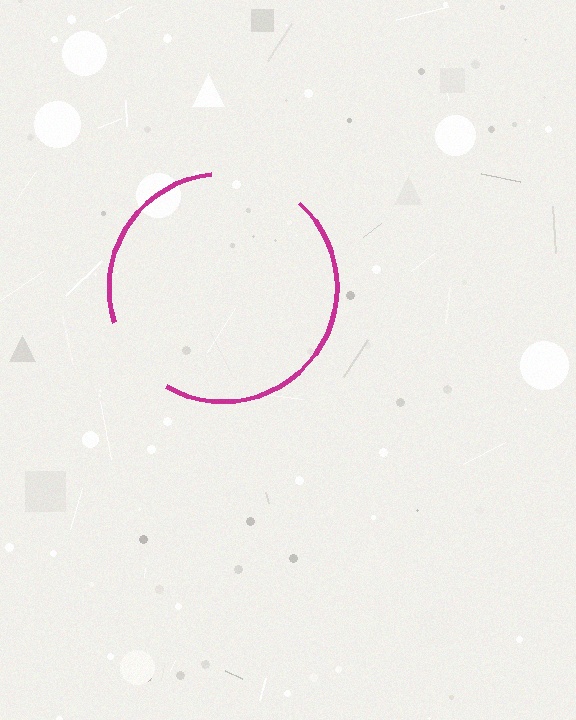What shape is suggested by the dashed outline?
The dashed outline suggests a circle.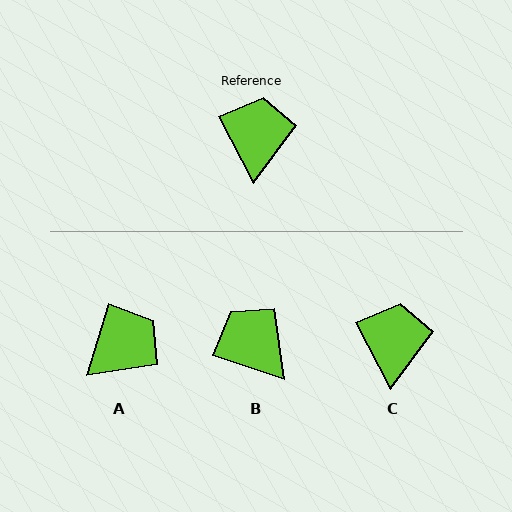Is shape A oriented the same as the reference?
No, it is off by about 44 degrees.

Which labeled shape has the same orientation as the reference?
C.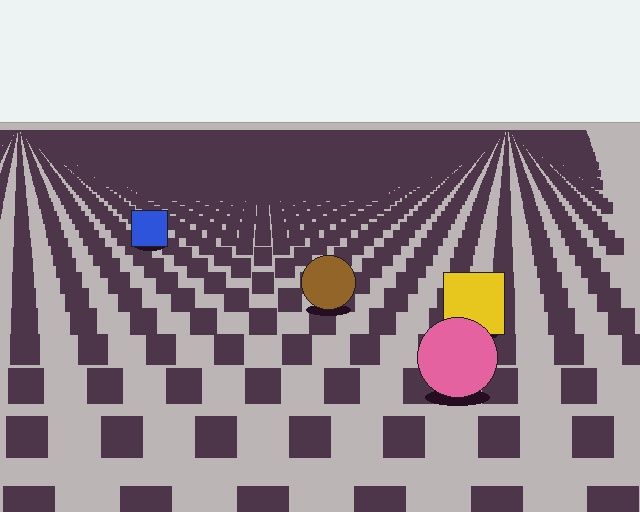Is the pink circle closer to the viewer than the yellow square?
Yes. The pink circle is closer — you can tell from the texture gradient: the ground texture is coarser near it.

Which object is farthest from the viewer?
The blue square is farthest from the viewer. It appears smaller and the ground texture around it is denser.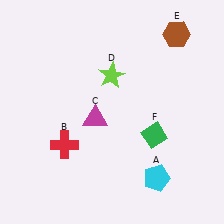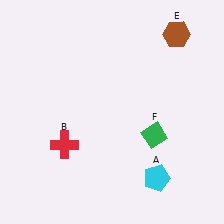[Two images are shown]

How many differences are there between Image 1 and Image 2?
There are 2 differences between the two images.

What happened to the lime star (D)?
The lime star (D) was removed in Image 2. It was in the top-left area of Image 1.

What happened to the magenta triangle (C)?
The magenta triangle (C) was removed in Image 2. It was in the bottom-left area of Image 1.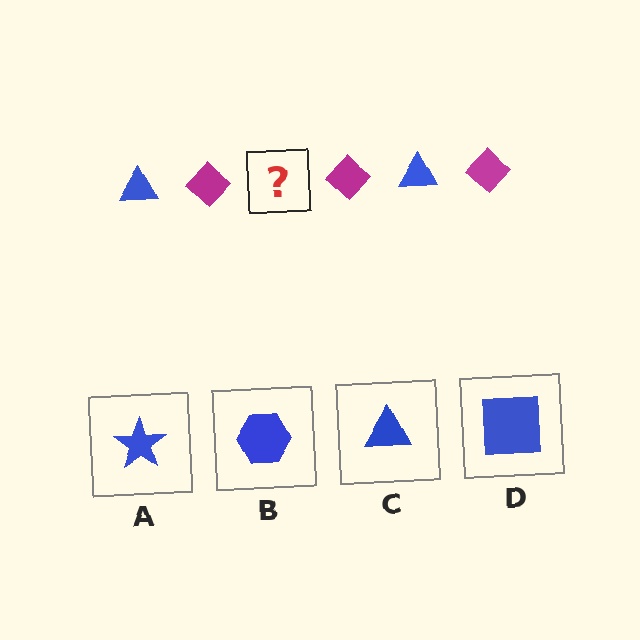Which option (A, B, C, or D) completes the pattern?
C.